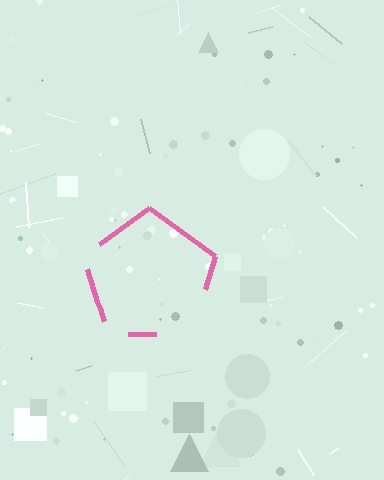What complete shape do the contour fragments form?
The contour fragments form a pentagon.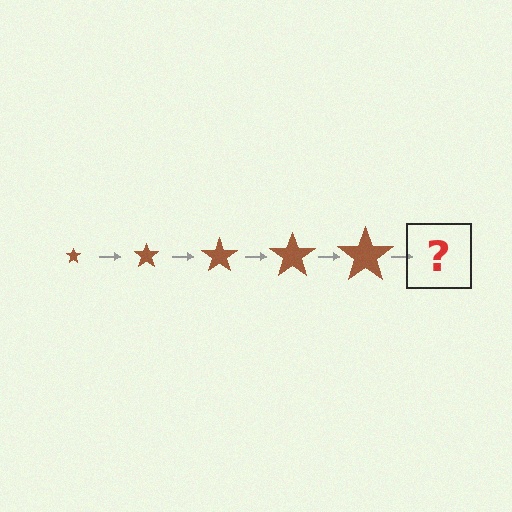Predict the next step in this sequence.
The next step is a brown star, larger than the previous one.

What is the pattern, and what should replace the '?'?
The pattern is that the star gets progressively larger each step. The '?' should be a brown star, larger than the previous one.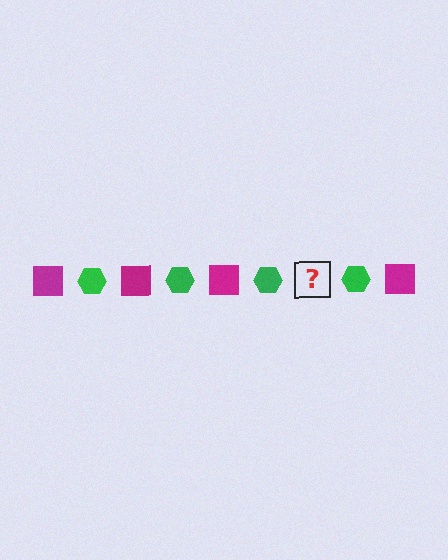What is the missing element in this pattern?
The missing element is a magenta square.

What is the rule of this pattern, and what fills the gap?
The rule is that the pattern alternates between magenta square and green hexagon. The gap should be filled with a magenta square.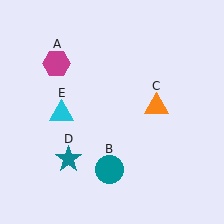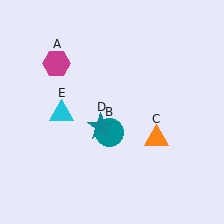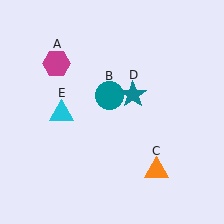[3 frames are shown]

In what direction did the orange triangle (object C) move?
The orange triangle (object C) moved down.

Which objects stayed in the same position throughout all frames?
Magenta hexagon (object A) and cyan triangle (object E) remained stationary.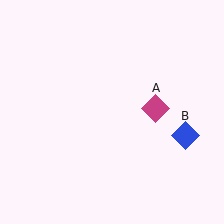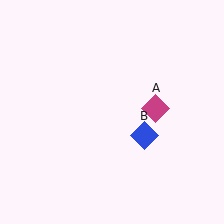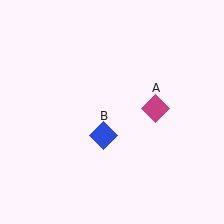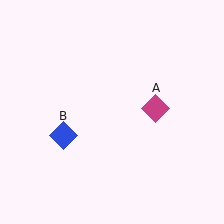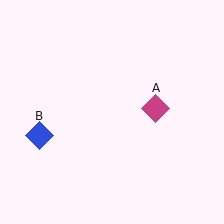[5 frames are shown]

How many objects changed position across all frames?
1 object changed position: blue diamond (object B).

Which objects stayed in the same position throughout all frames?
Magenta diamond (object A) remained stationary.